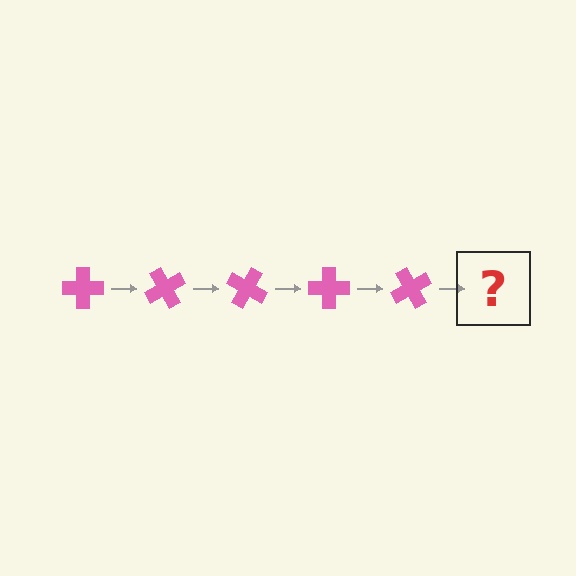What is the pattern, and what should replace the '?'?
The pattern is that the cross rotates 60 degrees each step. The '?' should be a pink cross rotated 300 degrees.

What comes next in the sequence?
The next element should be a pink cross rotated 300 degrees.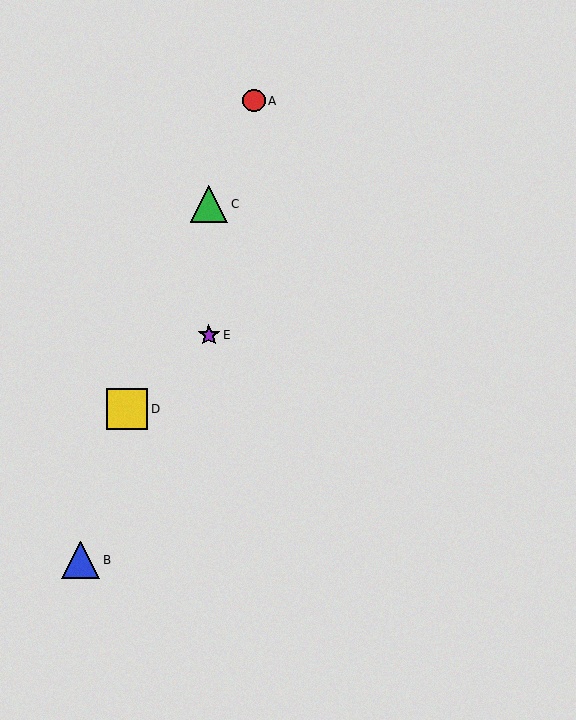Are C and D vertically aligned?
No, C is at x≈209 and D is at x≈127.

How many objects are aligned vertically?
2 objects (C, E) are aligned vertically.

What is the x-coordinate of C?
Object C is at x≈209.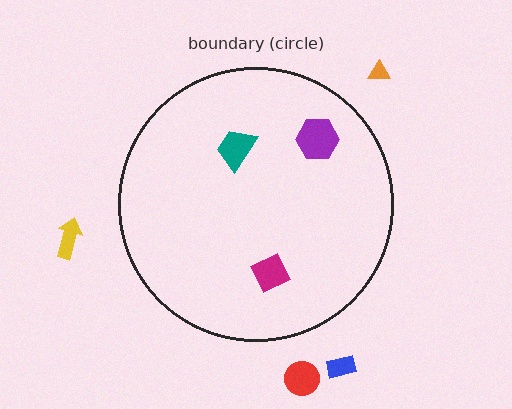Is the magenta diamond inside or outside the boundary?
Inside.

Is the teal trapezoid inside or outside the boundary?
Inside.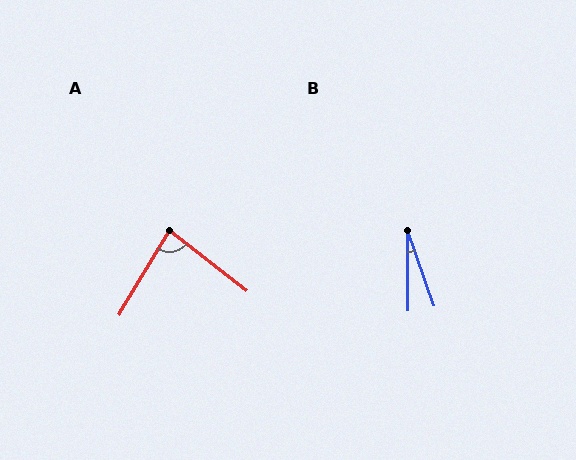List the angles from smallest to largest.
B (19°), A (83°).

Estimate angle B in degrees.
Approximately 19 degrees.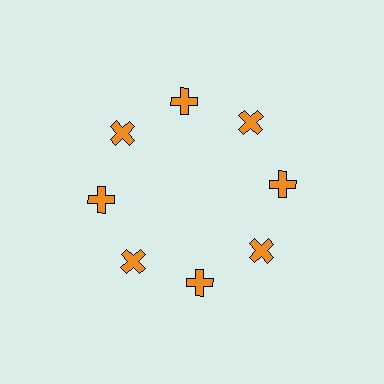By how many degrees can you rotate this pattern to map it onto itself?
The pattern maps onto itself every 45 degrees of rotation.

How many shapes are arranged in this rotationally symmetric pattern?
There are 8 shapes, arranged in 8 groups of 1.